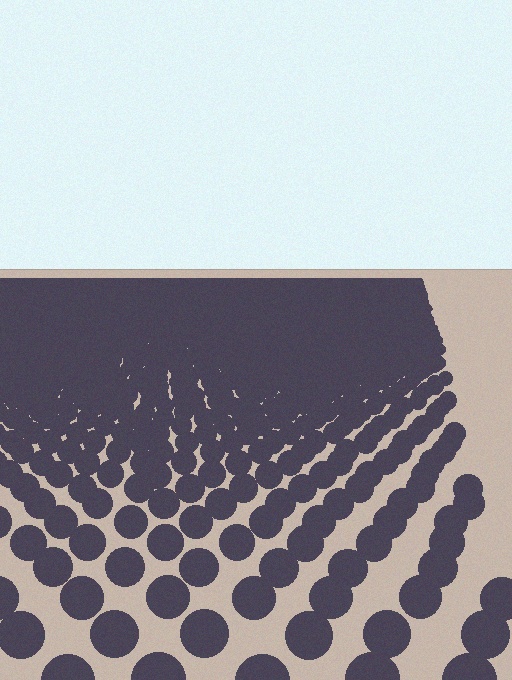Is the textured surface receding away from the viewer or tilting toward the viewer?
The surface is receding away from the viewer. Texture elements get smaller and denser toward the top.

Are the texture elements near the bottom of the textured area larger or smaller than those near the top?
Larger. Near the bottom, elements are closer to the viewer and appear at a bigger on-screen size.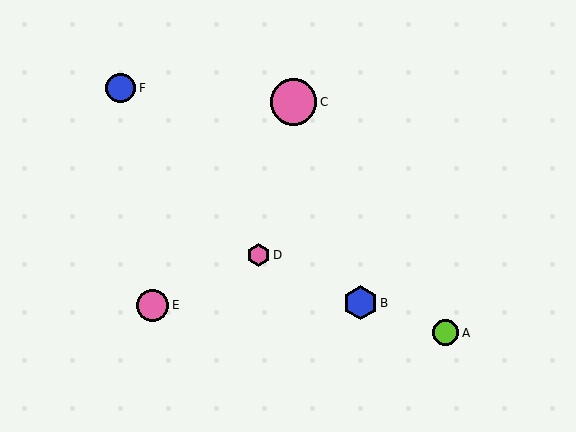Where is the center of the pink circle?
The center of the pink circle is at (293, 102).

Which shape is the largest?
The pink circle (labeled C) is the largest.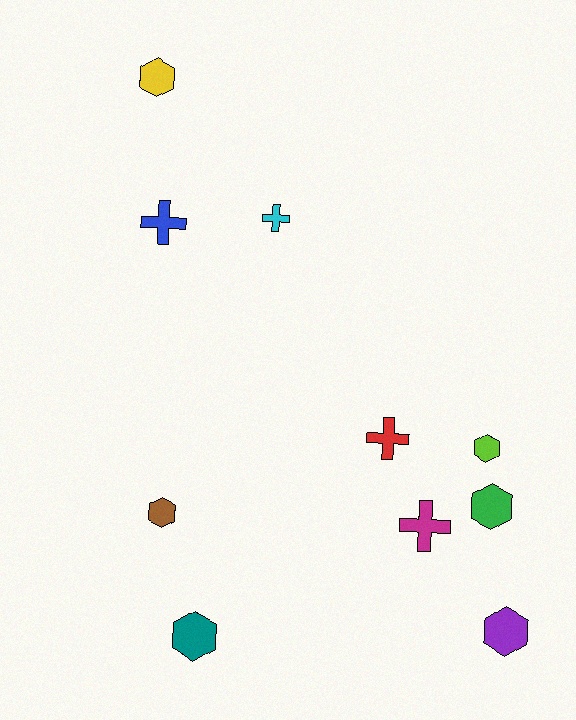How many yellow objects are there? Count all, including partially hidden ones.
There is 1 yellow object.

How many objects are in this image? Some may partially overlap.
There are 10 objects.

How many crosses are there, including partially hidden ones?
There are 4 crosses.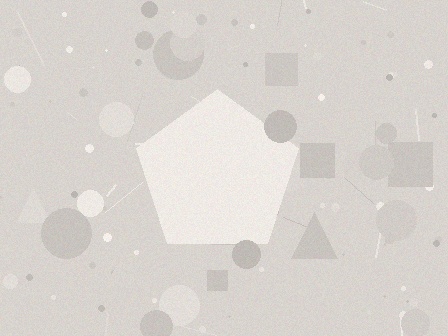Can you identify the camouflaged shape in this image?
The camouflaged shape is a pentagon.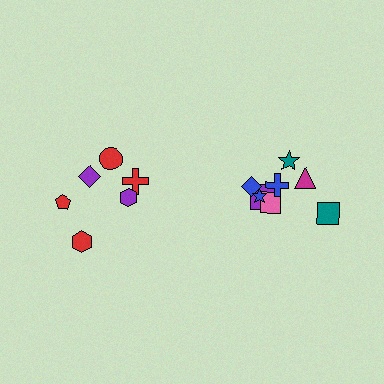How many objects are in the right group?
There are 8 objects.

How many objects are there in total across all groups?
There are 14 objects.